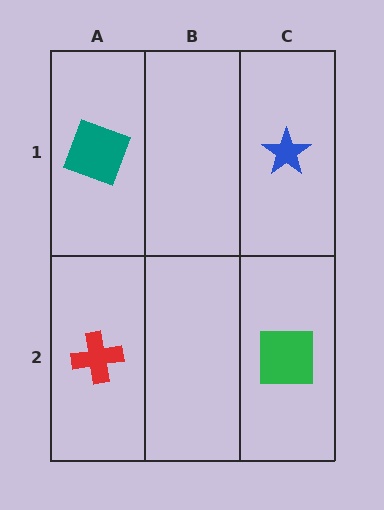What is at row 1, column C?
A blue star.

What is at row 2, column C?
A green square.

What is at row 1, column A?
A teal square.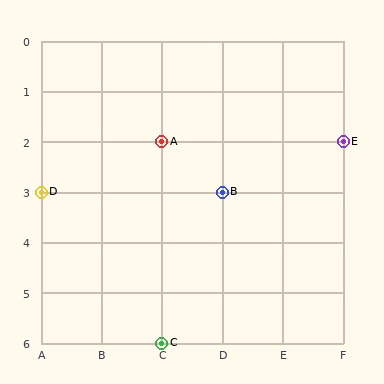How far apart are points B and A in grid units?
Points B and A are 1 column and 1 row apart (about 1.4 grid units diagonally).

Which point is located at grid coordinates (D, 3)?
Point B is at (D, 3).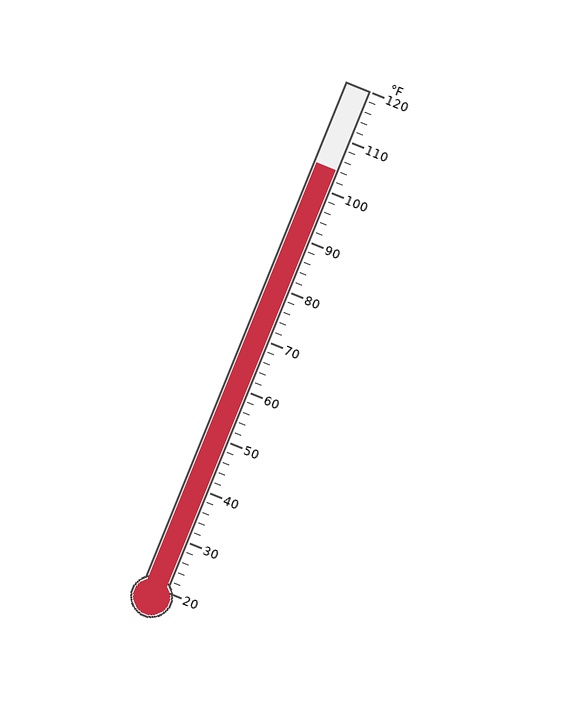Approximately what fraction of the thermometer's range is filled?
The thermometer is filled to approximately 85% of its range.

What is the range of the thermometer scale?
The thermometer scale ranges from 20°F to 120°F.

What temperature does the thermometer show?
The thermometer shows approximately 104°F.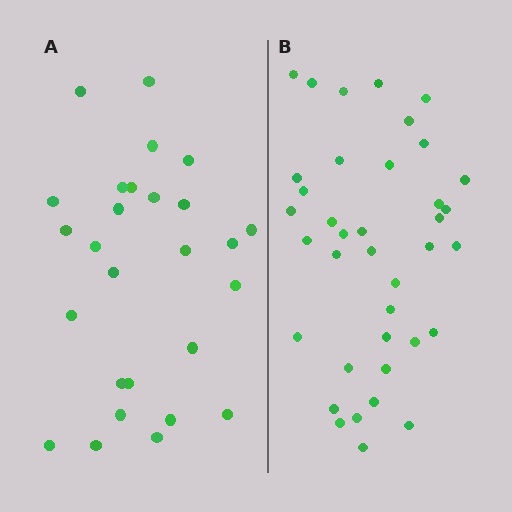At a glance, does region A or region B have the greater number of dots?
Region B (the right region) has more dots.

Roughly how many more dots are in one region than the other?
Region B has roughly 12 or so more dots than region A.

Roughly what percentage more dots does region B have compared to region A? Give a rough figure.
About 40% more.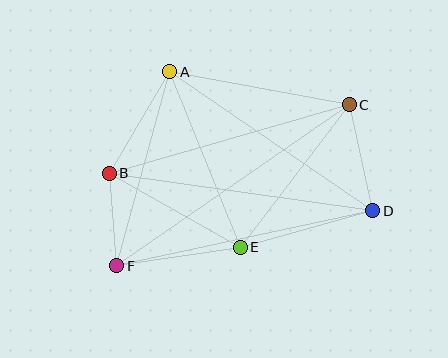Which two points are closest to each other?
Points B and F are closest to each other.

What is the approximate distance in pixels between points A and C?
The distance between A and C is approximately 182 pixels.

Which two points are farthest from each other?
Points C and F are farthest from each other.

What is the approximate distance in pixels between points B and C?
The distance between B and C is approximately 249 pixels.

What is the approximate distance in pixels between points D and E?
The distance between D and E is approximately 138 pixels.